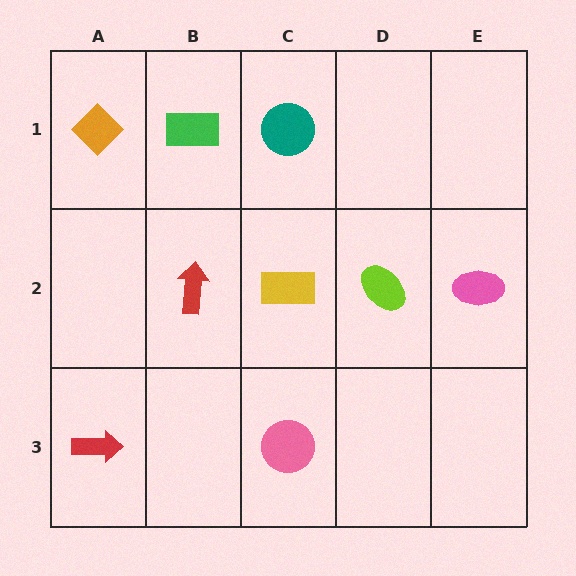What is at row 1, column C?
A teal circle.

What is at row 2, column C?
A yellow rectangle.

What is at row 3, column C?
A pink circle.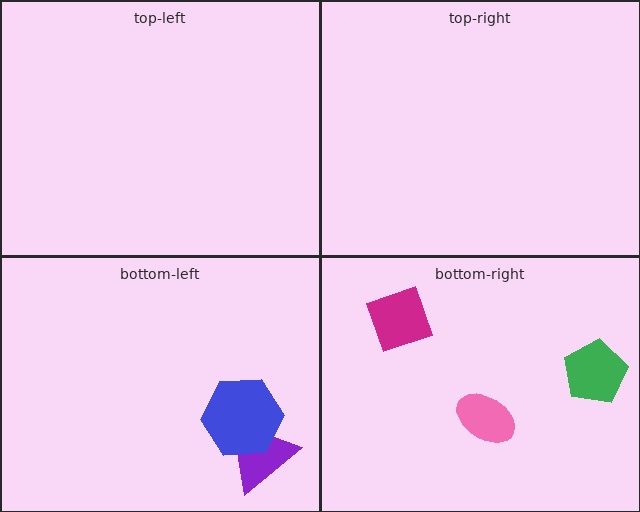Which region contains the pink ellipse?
The bottom-right region.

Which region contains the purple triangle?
The bottom-left region.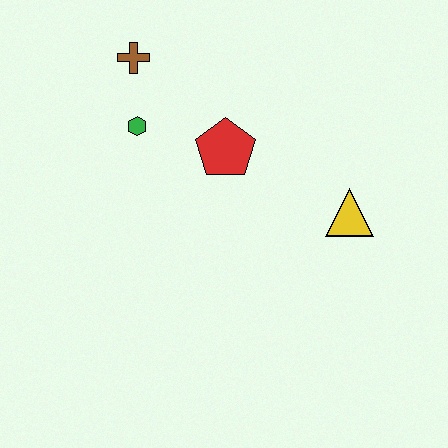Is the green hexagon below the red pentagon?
No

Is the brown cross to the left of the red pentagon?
Yes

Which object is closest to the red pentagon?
The green hexagon is closest to the red pentagon.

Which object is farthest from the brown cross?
The yellow triangle is farthest from the brown cross.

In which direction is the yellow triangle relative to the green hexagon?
The yellow triangle is to the right of the green hexagon.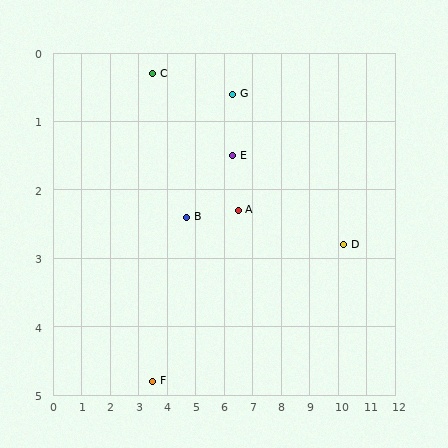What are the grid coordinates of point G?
Point G is at approximately (6.3, 0.6).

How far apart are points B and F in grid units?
Points B and F are about 2.7 grid units apart.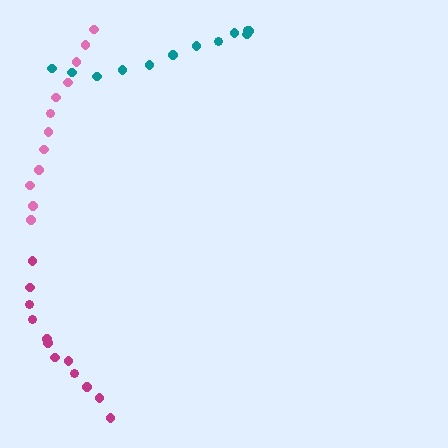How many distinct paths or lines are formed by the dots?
There are 3 distinct paths.